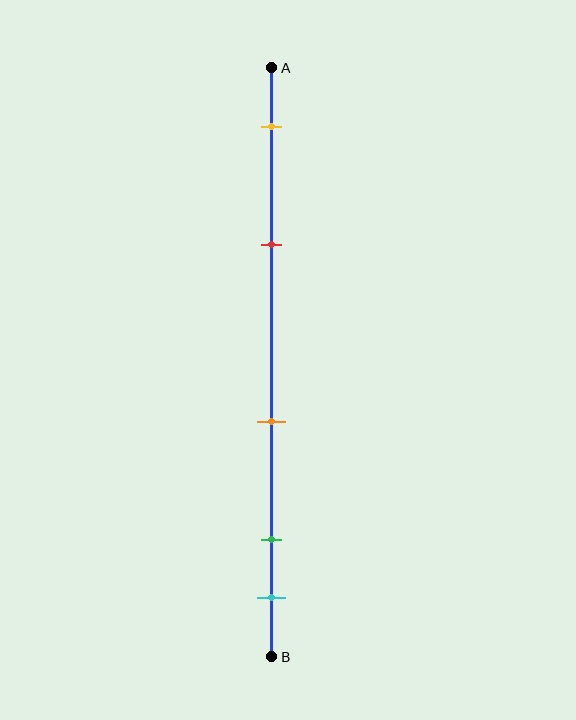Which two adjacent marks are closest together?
The green and cyan marks are the closest adjacent pair.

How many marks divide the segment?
There are 5 marks dividing the segment.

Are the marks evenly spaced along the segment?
No, the marks are not evenly spaced.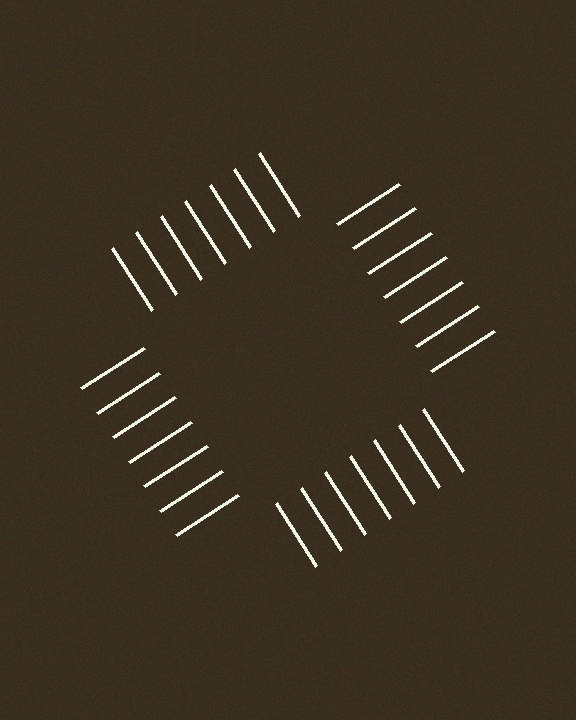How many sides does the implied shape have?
4 sides — the line-ends trace a square.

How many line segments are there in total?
28 — 7 along each of the 4 edges.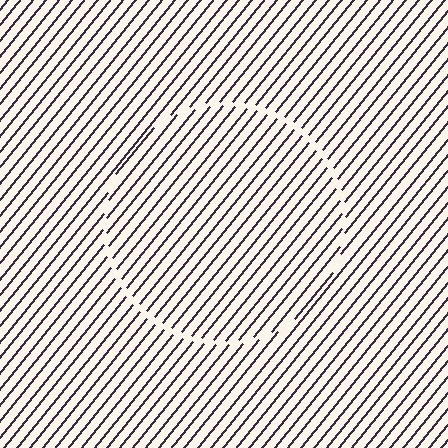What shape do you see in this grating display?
An illusory circle. The interior of the shape contains the same grating, shifted by half a period — the contour is defined by the phase discontinuity where line-ends from the inner and outer gratings abut.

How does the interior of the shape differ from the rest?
The interior of the shape contains the same grating, shifted by half a period — the contour is defined by the phase discontinuity where line-ends from the inner and outer gratings abut.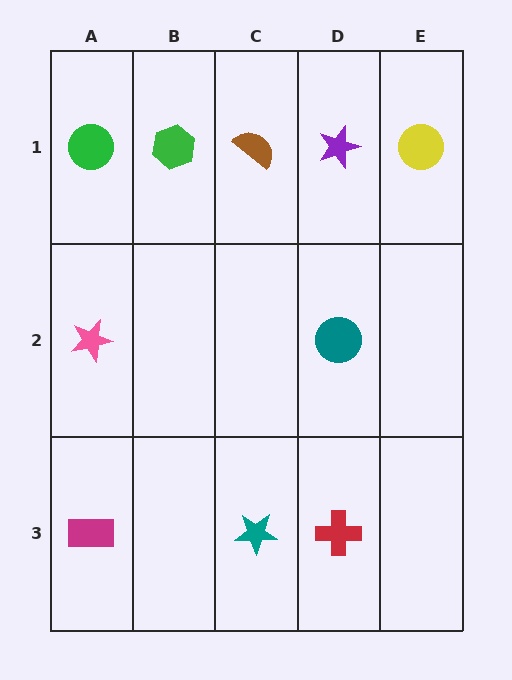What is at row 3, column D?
A red cross.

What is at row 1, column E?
A yellow circle.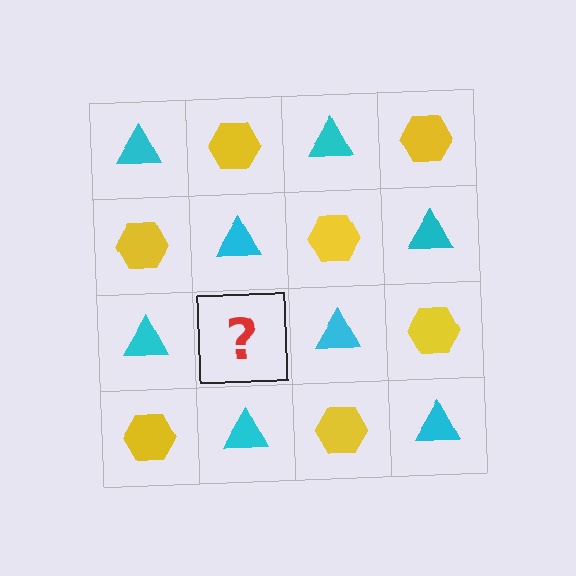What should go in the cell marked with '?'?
The missing cell should contain a yellow hexagon.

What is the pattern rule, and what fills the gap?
The rule is that it alternates cyan triangle and yellow hexagon in a checkerboard pattern. The gap should be filled with a yellow hexagon.